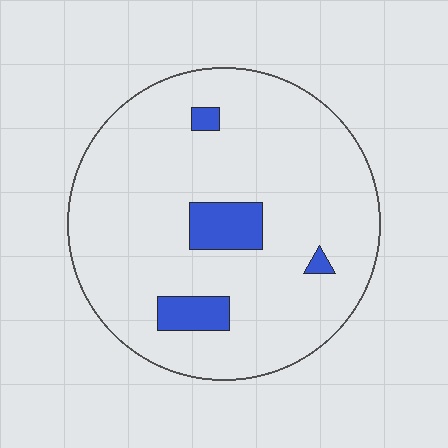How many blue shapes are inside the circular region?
4.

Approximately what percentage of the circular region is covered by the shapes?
Approximately 10%.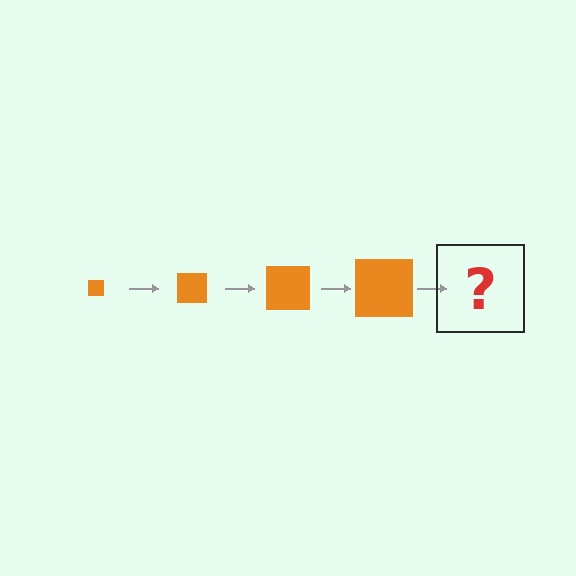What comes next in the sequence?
The next element should be an orange square, larger than the previous one.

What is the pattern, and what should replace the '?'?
The pattern is that the square gets progressively larger each step. The '?' should be an orange square, larger than the previous one.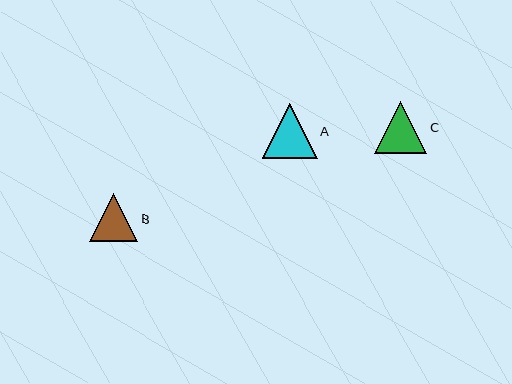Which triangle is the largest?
Triangle A is the largest with a size of approximately 55 pixels.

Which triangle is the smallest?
Triangle B is the smallest with a size of approximately 49 pixels.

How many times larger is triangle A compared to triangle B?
Triangle A is approximately 1.1 times the size of triangle B.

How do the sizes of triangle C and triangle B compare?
Triangle C and triangle B are approximately the same size.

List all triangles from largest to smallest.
From largest to smallest: A, C, B.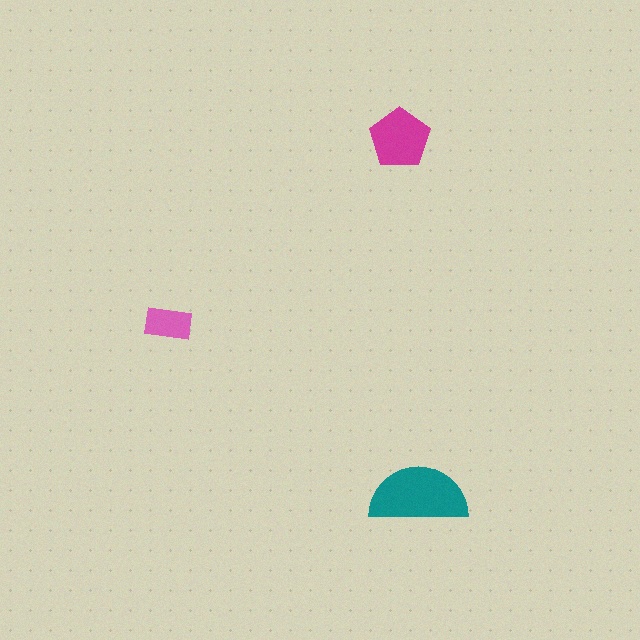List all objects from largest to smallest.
The teal semicircle, the magenta pentagon, the pink rectangle.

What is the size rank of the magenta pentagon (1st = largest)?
2nd.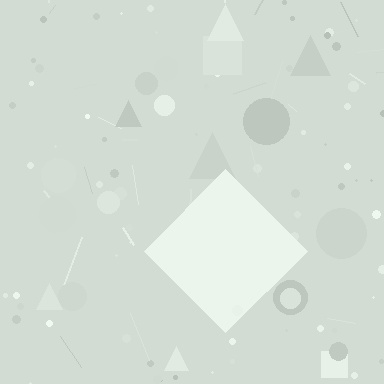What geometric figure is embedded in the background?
A diamond is embedded in the background.